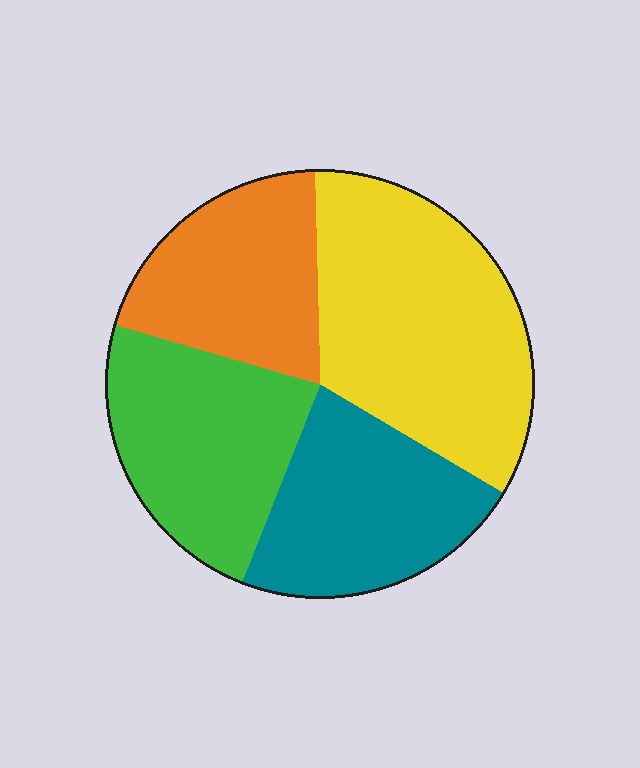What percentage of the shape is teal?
Teal takes up about one fifth (1/5) of the shape.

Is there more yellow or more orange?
Yellow.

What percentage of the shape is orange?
Orange covers around 20% of the shape.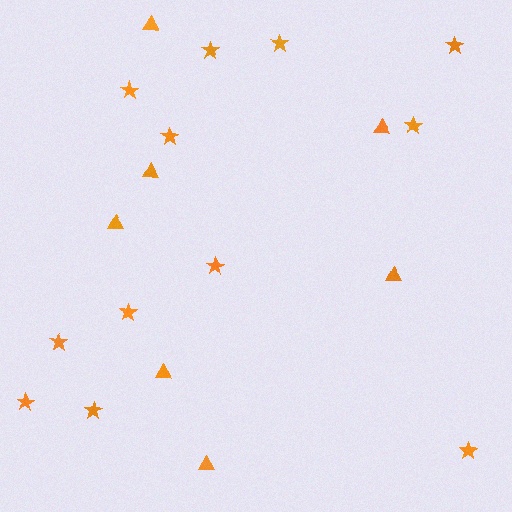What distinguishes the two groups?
There are 2 groups: one group of stars (12) and one group of triangles (7).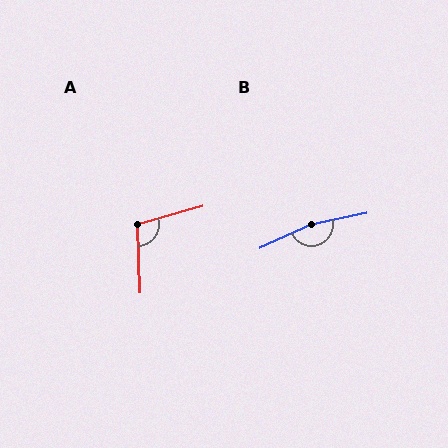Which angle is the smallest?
A, at approximately 104 degrees.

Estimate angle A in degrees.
Approximately 104 degrees.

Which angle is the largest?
B, at approximately 168 degrees.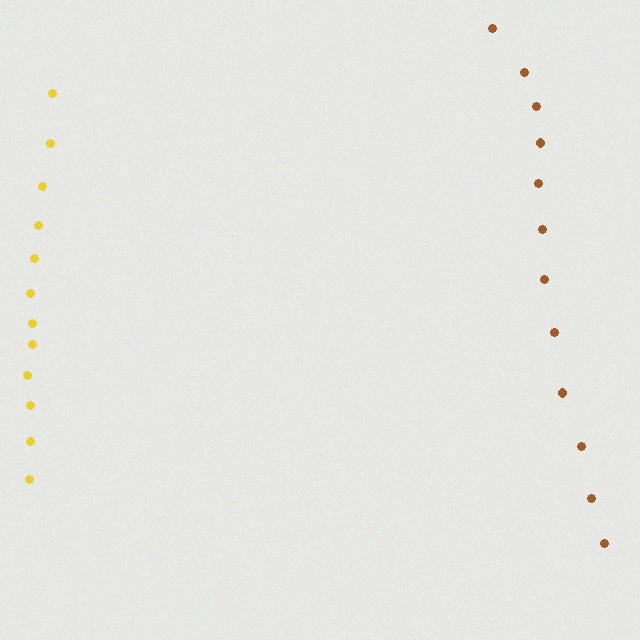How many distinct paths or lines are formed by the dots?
There are 2 distinct paths.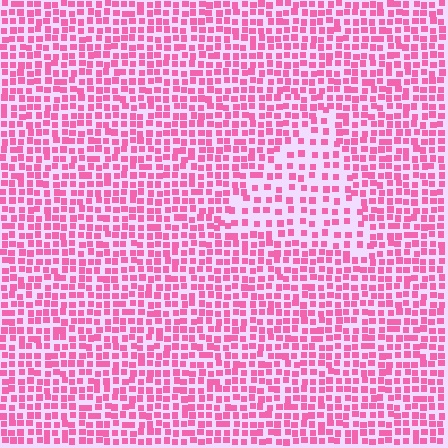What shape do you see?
I see a triangle.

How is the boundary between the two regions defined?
The boundary is defined by a change in element density (approximately 1.8x ratio). All elements are the same color, size, and shape.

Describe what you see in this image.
The image contains small pink elements arranged at two different densities. A triangle-shaped region is visible where the elements are less densely packed than the surrounding area.